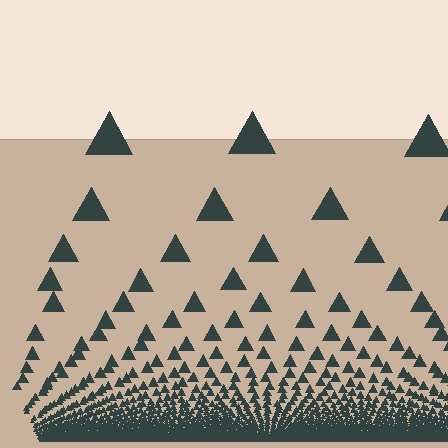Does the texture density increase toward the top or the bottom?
Density increases toward the bottom.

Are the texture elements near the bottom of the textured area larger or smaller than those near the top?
Smaller. The gradient is inverted — elements near the bottom are smaller and denser.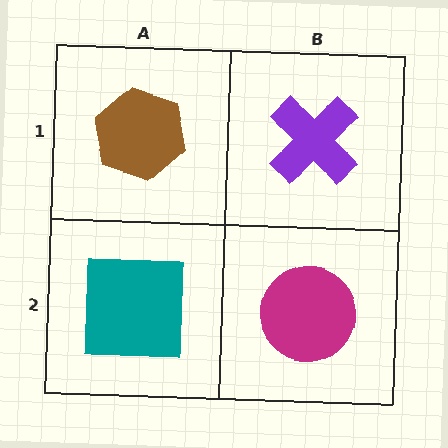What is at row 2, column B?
A magenta circle.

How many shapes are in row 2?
2 shapes.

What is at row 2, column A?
A teal square.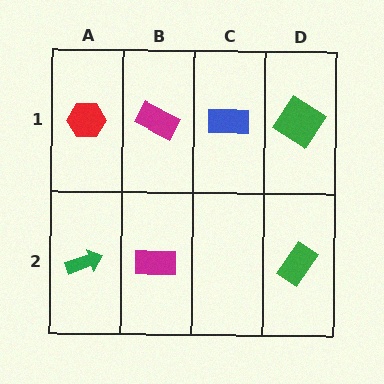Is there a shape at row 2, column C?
No, that cell is empty.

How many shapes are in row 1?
4 shapes.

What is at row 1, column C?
A blue rectangle.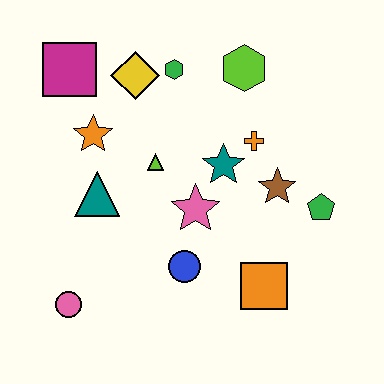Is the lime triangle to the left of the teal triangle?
No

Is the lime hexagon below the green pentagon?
No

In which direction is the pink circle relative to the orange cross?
The pink circle is to the left of the orange cross.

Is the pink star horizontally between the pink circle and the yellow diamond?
No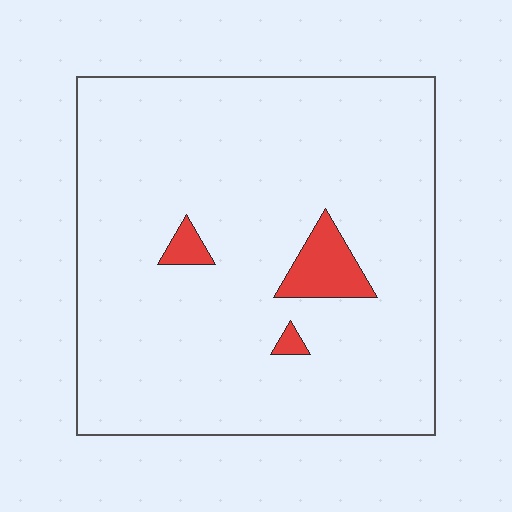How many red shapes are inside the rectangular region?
3.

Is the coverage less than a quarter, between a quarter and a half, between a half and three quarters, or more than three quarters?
Less than a quarter.